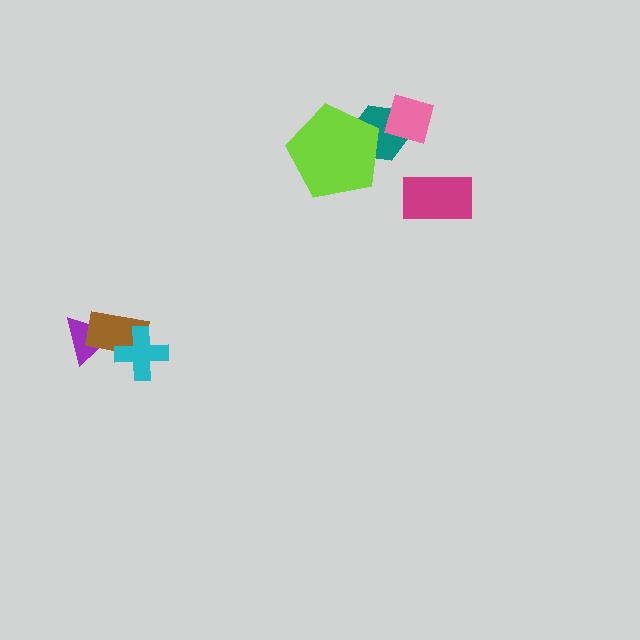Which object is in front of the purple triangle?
The brown rectangle is in front of the purple triangle.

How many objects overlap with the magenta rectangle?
0 objects overlap with the magenta rectangle.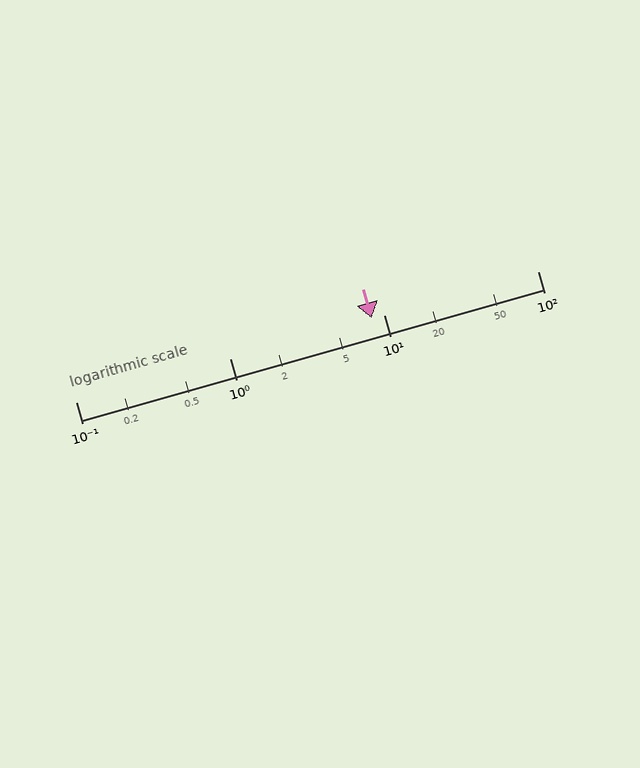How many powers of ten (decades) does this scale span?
The scale spans 3 decades, from 0.1 to 100.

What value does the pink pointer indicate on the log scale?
The pointer indicates approximately 8.3.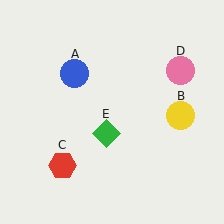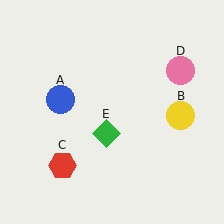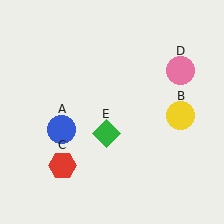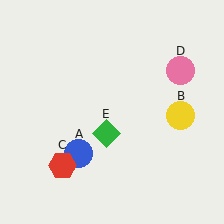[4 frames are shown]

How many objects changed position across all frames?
1 object changed position: blue circle (object A).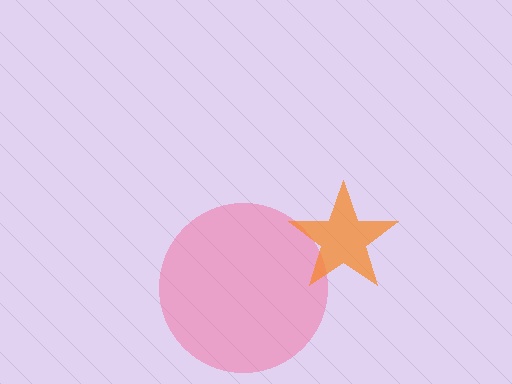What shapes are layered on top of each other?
The layered shapes are: a pink circle, an orange star.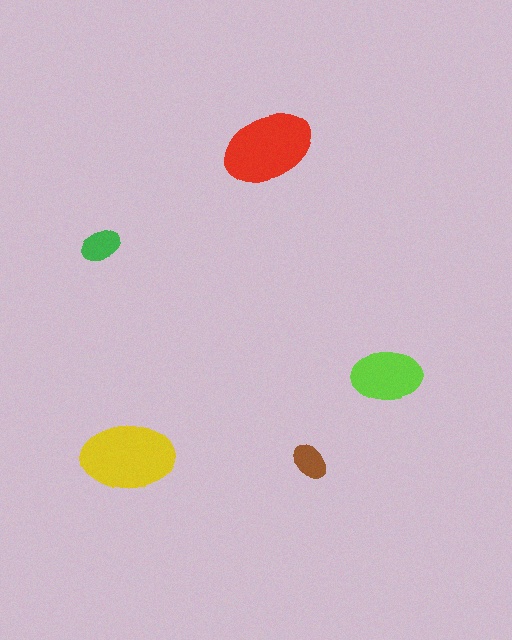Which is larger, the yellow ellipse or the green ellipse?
The yellow one.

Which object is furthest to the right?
The lime ellipse is rightmost.